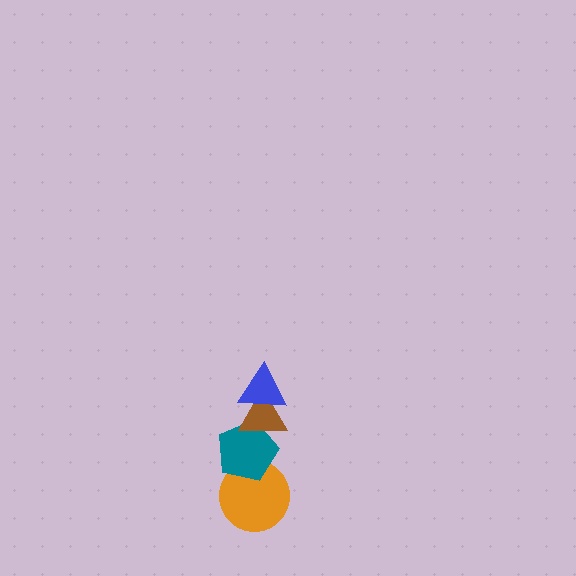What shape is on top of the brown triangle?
The blue triangle is on top of the brown triangle.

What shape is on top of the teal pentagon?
The brown triangle is on top of the teal pentagon.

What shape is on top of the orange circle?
The teal pentagon is on top of the orange circle.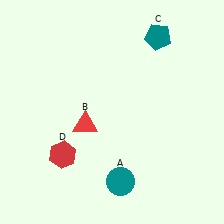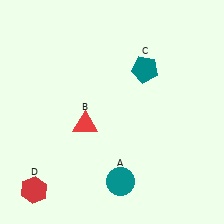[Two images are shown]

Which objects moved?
The objects that moved are: the teal pentagon (C), the red hexagon (D).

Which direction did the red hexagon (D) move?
The red hexagon (D) moved down.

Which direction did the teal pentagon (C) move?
The teal pentagon (C) moved down.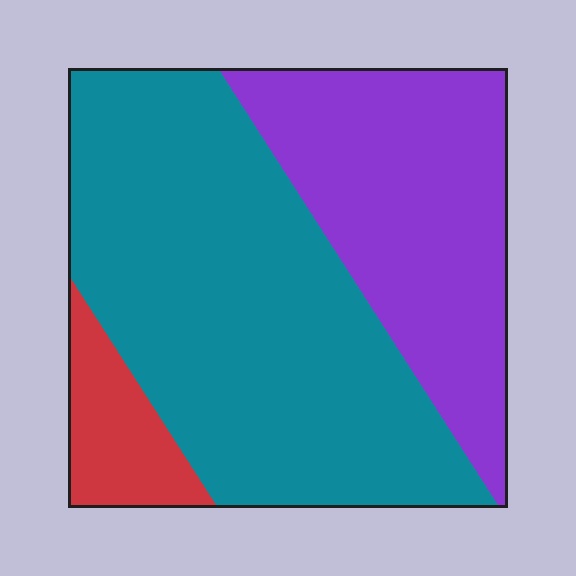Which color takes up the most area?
Teal, at roughly 55%.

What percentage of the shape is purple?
Purple takes up about one third (1/3) of the shape.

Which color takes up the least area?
Red, at roughly 10%.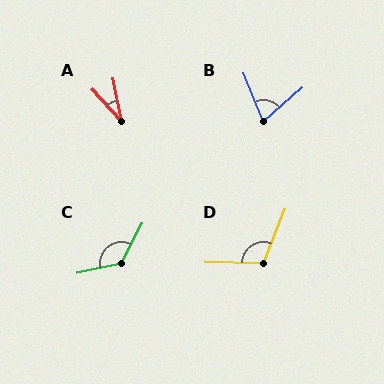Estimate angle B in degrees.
Approximately 71 degrees.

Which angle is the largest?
C, at approximately 129 degrees.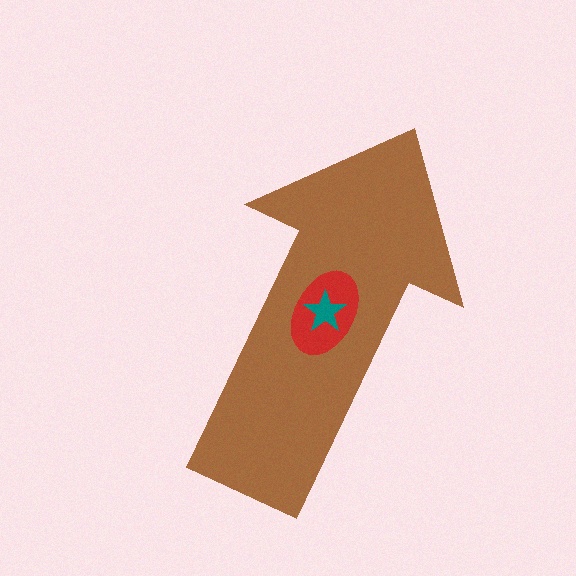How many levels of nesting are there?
3.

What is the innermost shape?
The teal star.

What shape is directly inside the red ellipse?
The teal star.